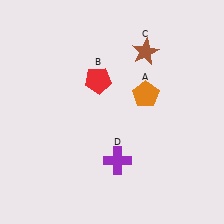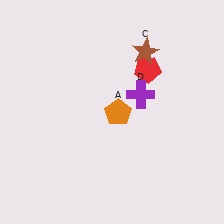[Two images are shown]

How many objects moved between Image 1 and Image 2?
3 objects moved between the two images.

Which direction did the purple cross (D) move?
The purple cross (D) moved up.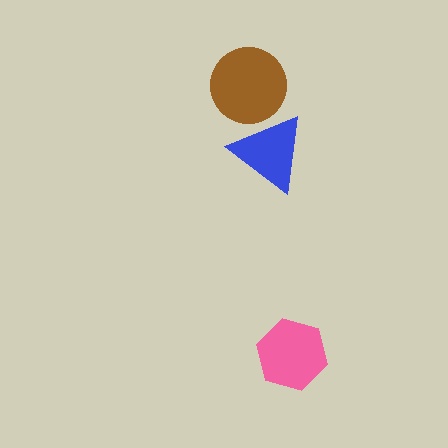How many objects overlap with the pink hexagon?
0 objects overlap with the pink hexagon.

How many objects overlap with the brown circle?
1 object overlaps with the brown circle.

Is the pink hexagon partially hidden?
No, no other shape covers it.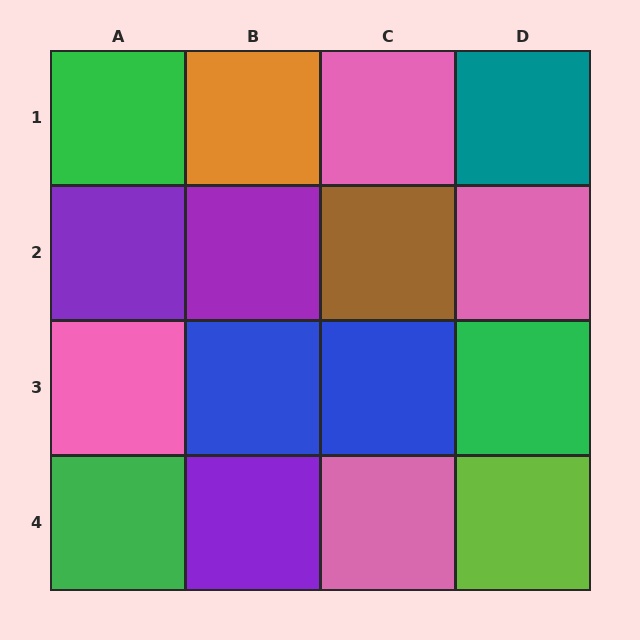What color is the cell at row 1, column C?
Pink.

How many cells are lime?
1 cell is lime.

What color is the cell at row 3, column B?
Blue.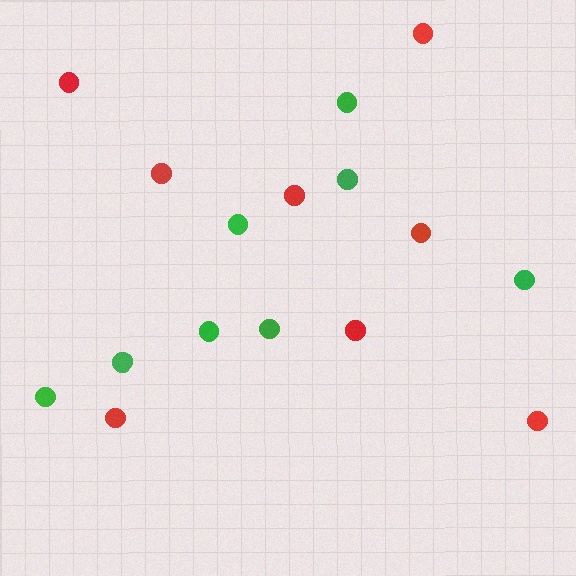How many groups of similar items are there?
There are 2 groups: one group of red circles (8) and one group of green circles (8).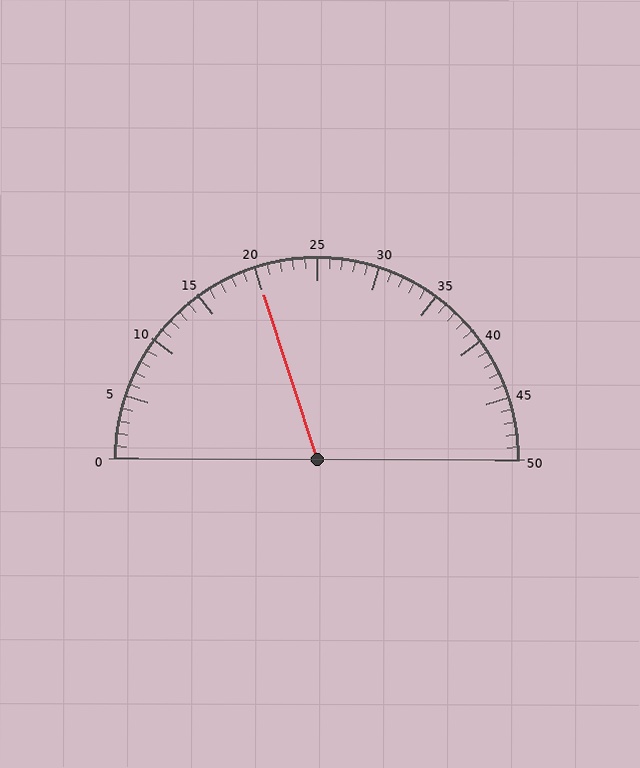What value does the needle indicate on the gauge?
The needle indicates approximately 20.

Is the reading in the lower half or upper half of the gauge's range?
The reading is in the lower half of the range (0 to 50).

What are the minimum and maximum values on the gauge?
The gauge ranges from 0 to 50.